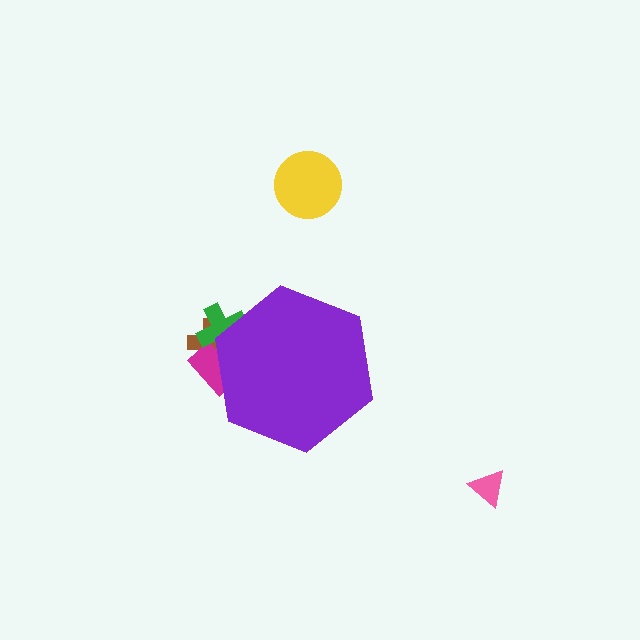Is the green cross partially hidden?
Yes, the green cross is partially hidden behind the purple hexagon.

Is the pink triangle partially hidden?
No, the pink triangle is fully visible.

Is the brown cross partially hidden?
Yes, the brown cross is partially hidden behind the purple hexagon.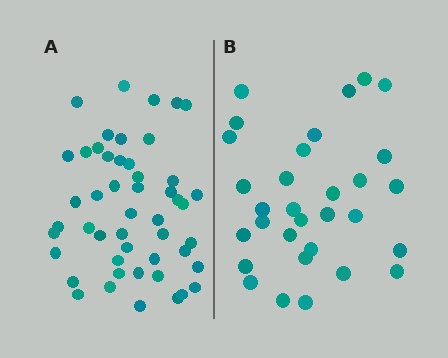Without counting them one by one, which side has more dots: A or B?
Region A (the left region) has more dots.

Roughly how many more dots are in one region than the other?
Region A has approximately 20 more dots than region B.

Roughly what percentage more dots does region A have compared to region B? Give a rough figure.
About 60% more.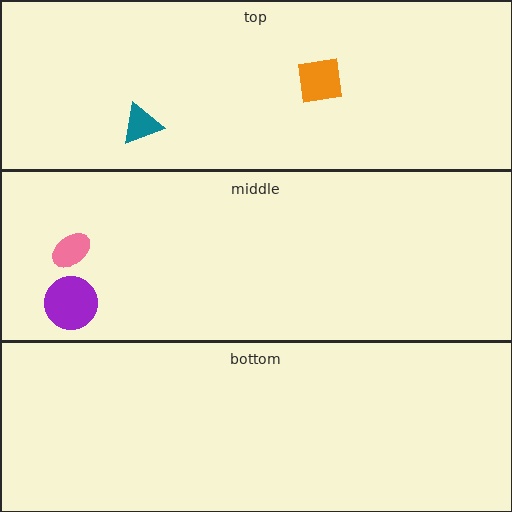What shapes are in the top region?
The teal triangle, the orange square.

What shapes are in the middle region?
The purple circle, the pink ellipse.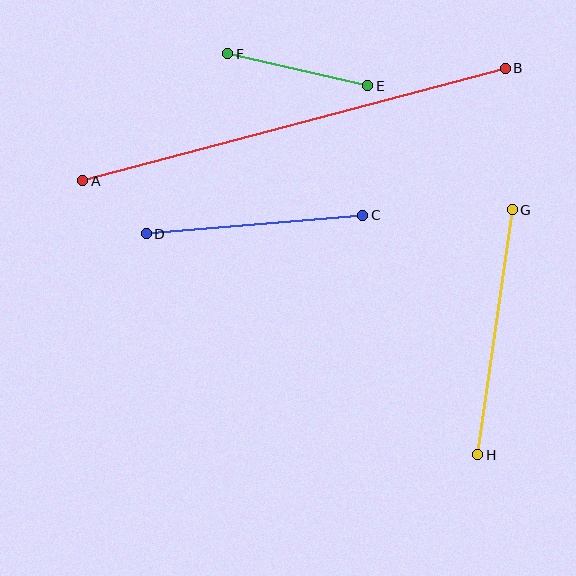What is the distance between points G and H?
The distance is approximately 247 pixels.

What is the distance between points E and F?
The distance is approximately 143 pixels.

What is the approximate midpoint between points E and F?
The midpoint is at approximately (298, 70) pixels.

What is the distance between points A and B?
The distance is approximately 437 pixels.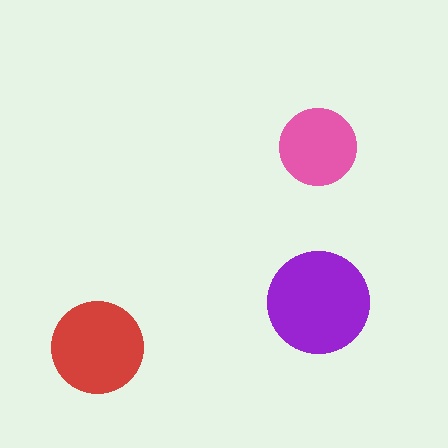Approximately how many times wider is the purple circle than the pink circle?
About 1.5 times wider.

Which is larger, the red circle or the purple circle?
The purple one.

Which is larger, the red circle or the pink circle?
The red one.